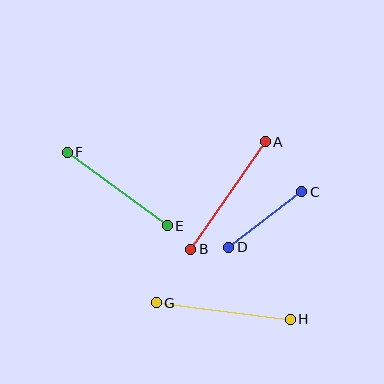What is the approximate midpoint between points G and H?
The midpoint is at approximately (223, 311) pixels.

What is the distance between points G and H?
The distance is approximately 135 pixels.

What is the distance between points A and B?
The distance is approximately 131 pixels.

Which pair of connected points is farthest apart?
Points G and H are farthest apart.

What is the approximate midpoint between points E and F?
The midpoint is at approximately (117, 189) pixels.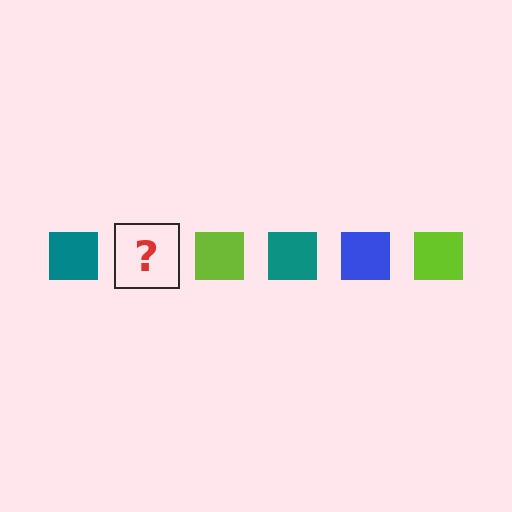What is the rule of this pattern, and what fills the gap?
The rule is that the pattern cycles through teal, blue, lime squares. The gap should be filled with a blue square.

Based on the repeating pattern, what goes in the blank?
The blank should be a blue square.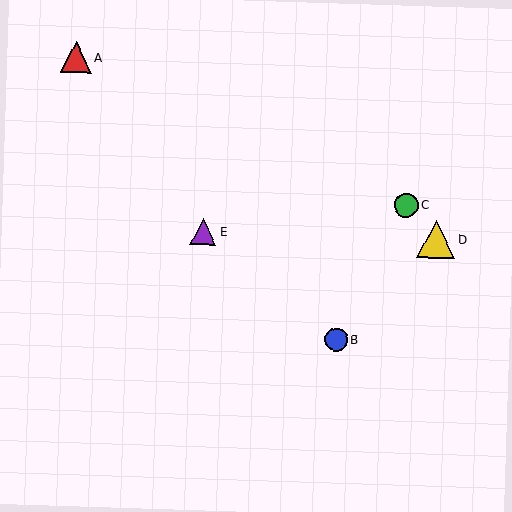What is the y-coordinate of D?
Object D is at y≈239.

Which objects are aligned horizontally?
Objects D, E are aligned horizontally.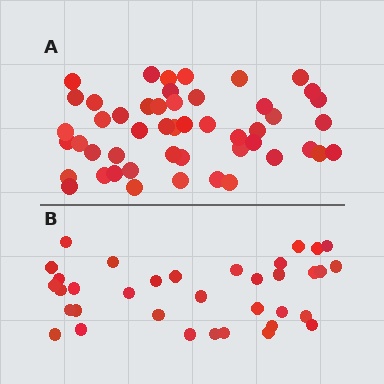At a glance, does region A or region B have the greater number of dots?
Region A (the top region) has more dots.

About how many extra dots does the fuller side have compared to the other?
Region A has approximately 15 more dots than region B.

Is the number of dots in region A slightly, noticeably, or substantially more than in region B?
Region A has noticeably more, but not dramatically so. The ratio is roughly 1.4 to 1.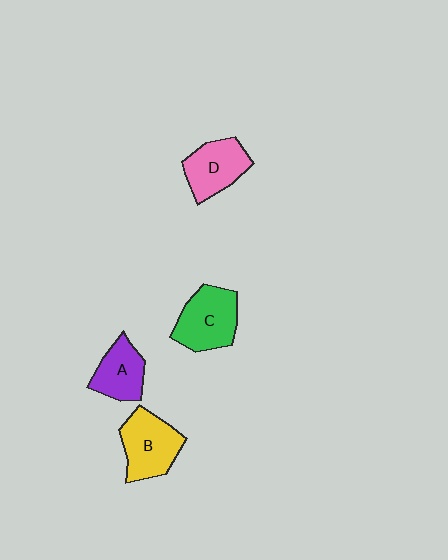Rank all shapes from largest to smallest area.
From largest to smallest: B (yellow), C (green), D (pink), A (purple).